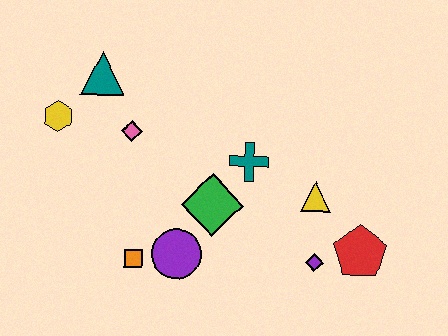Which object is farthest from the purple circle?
The teal triangle is farthest from the purple circle.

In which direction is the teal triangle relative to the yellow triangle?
The teal triangle is to the left of the yellow triangle.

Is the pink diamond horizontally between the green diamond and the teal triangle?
Yes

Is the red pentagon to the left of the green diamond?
No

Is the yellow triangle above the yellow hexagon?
No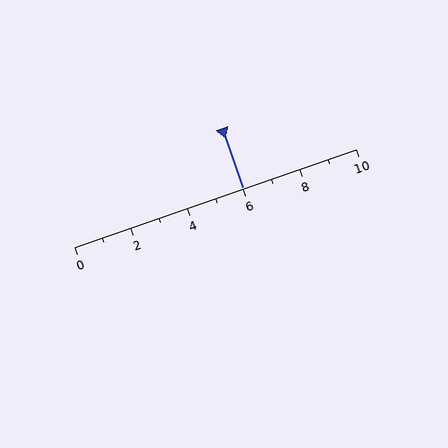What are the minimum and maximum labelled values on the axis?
The axis runs from 0 to 10.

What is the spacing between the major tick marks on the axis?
The major ticks are spaced 2 apart.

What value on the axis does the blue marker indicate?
The marker indicates approximately 6.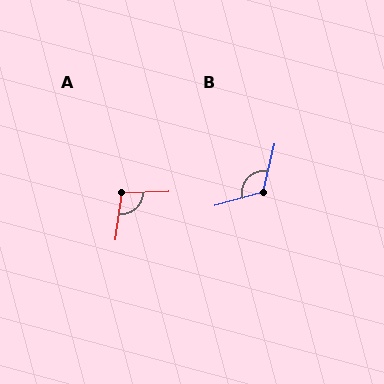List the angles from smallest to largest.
A (100°), B (119°).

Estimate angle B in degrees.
Approximately 119 degrees.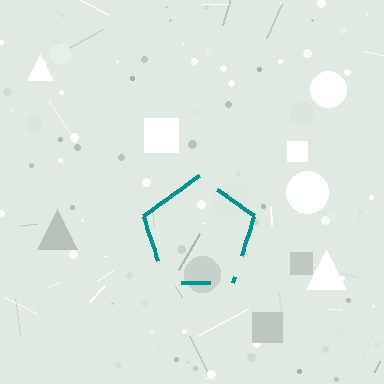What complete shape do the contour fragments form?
The contour fragments form a pentagon.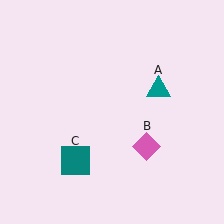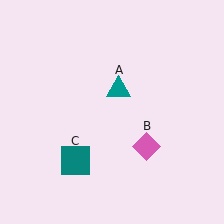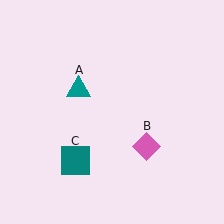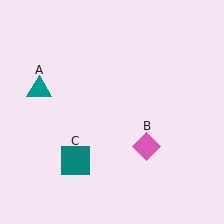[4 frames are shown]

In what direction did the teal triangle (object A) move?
The teal triangle (object A) moved left.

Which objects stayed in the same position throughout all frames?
Pink diamond (object B) and teal square (object C) remained stationary.